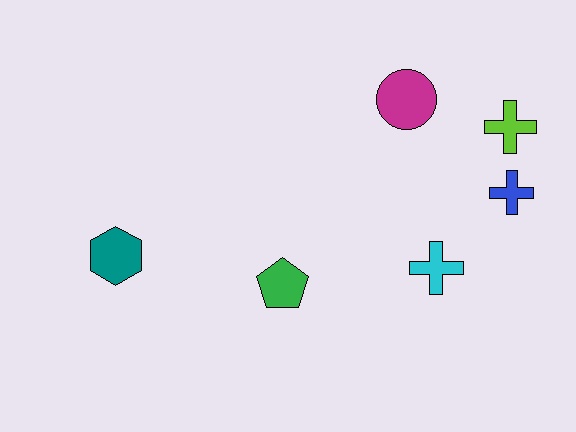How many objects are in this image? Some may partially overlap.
There are 6 objects.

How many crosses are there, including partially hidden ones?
There are 3 crosses.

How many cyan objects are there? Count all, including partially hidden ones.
There is 1 cyan object.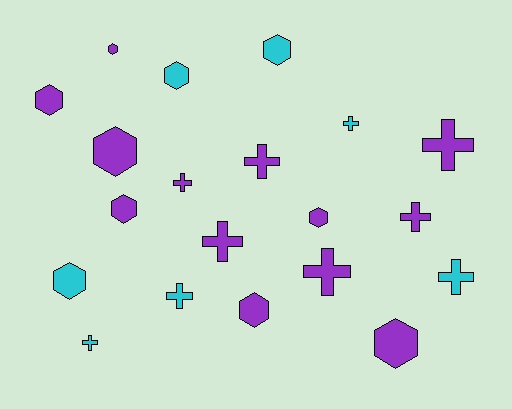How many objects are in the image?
There are 20 objects.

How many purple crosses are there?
There are 6 purple crosses.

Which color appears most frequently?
Purple, with 13 objects.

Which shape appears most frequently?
Hexagon, with 10 objects.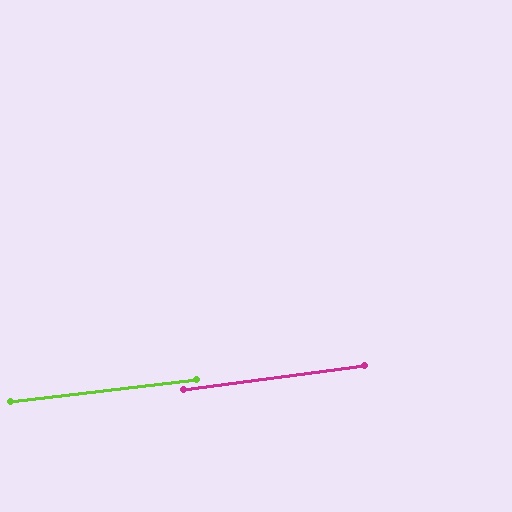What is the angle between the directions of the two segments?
Approximately 0 degrees.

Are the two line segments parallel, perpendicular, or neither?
Parallel — their directions differ by only 0.5°.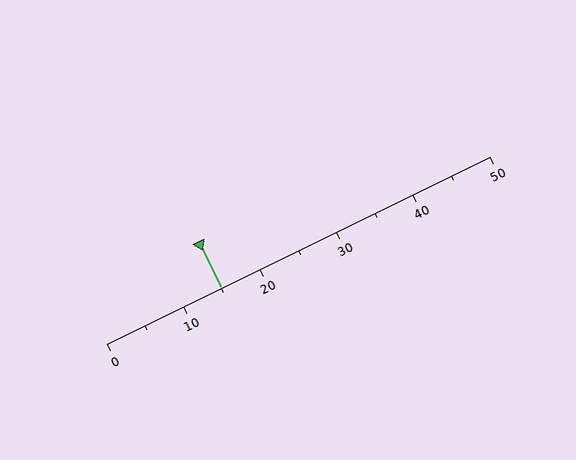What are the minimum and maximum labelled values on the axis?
The axis runs from 0 to 50.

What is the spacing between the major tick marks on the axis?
The major ticks are spaced 10 apart.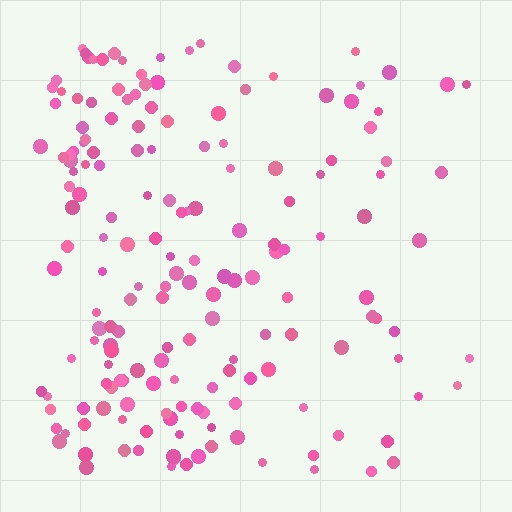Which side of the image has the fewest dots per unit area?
The right.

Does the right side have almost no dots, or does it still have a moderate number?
Still a moderate number, just noticeably fewer than the left.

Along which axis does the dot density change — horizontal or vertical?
Horizontal.